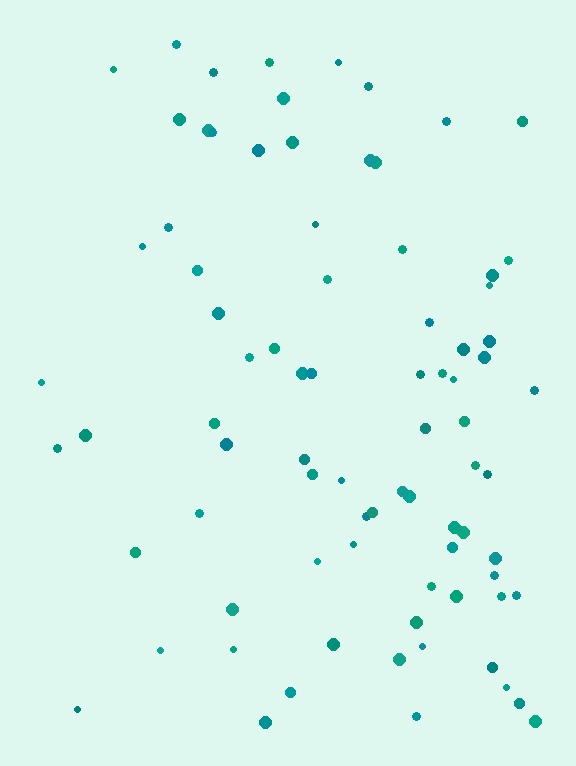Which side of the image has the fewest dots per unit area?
The left.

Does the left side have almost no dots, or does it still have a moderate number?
Still a moderate number, just noticeably fewer than the right.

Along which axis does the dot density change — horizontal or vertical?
Horizontal.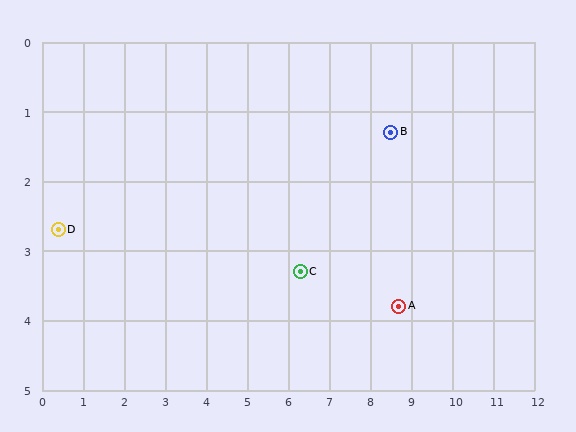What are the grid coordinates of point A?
Point A is at approximately (8.7, 3.8).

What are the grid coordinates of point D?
Point D is at approximately (0.4, 2.7).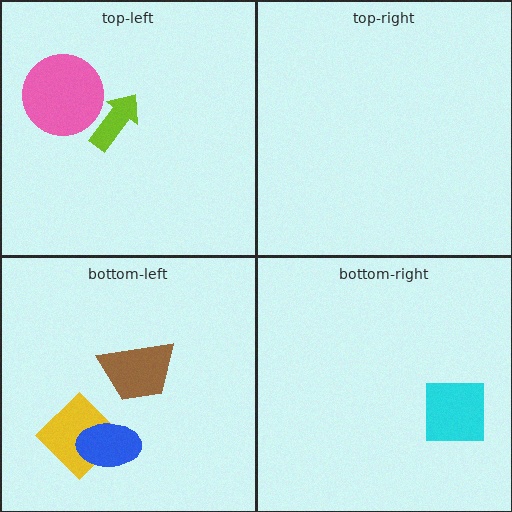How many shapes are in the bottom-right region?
1.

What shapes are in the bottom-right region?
The cyan square.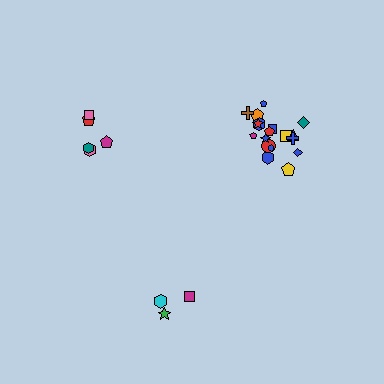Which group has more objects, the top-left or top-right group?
The top-right group.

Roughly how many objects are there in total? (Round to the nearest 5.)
Roughly 25 objects in total.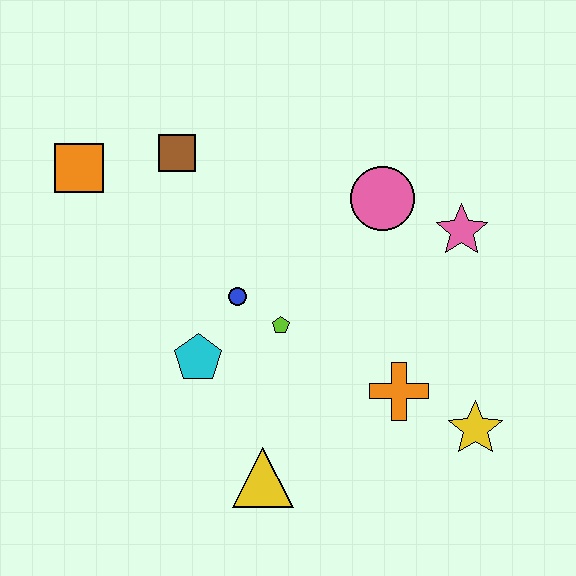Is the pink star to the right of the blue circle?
Yes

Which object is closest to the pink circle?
The pink star is closest to the pink circle.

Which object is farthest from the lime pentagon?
The orange square is farthest from the lime pentagon.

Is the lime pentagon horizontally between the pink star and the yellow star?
No